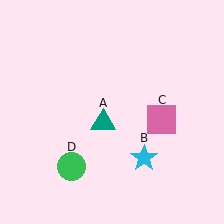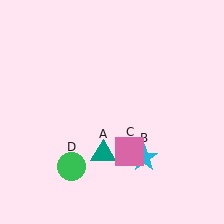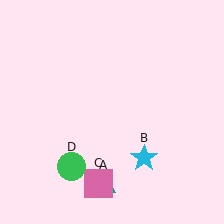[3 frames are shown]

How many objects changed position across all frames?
2 objects changed position: teal triangle (object A), pink square (object C).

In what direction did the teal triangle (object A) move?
The teal triangle (object A) moved down.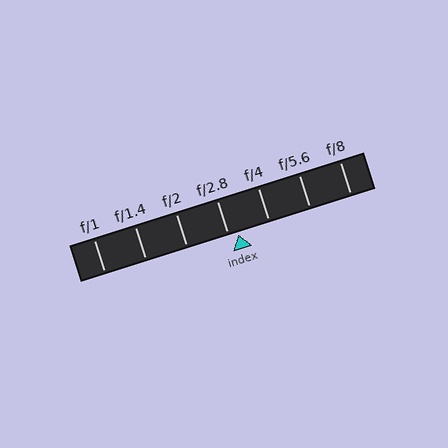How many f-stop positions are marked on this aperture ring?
There are 7 f-stop positions marked.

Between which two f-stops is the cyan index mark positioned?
The index mark is between f/2.8 and f/4.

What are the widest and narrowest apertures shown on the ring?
The widest aperture shown is f/1 and the narrowest is f/8.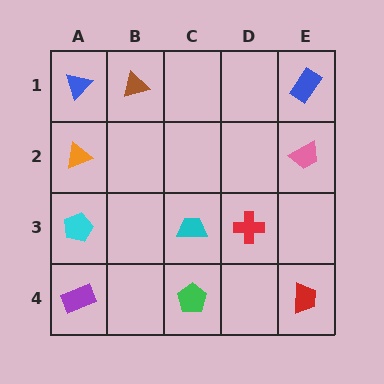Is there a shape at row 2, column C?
No, that cell is empty.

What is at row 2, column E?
A pink trapezoid.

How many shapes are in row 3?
3 shapes.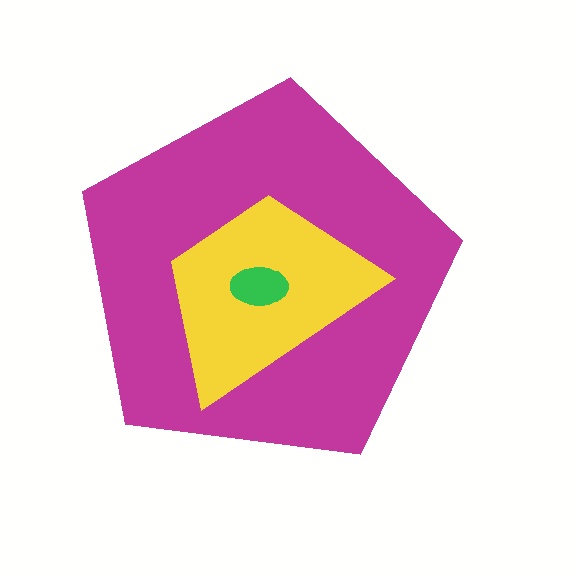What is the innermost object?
The green ellipse.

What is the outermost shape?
The magenta pentagon.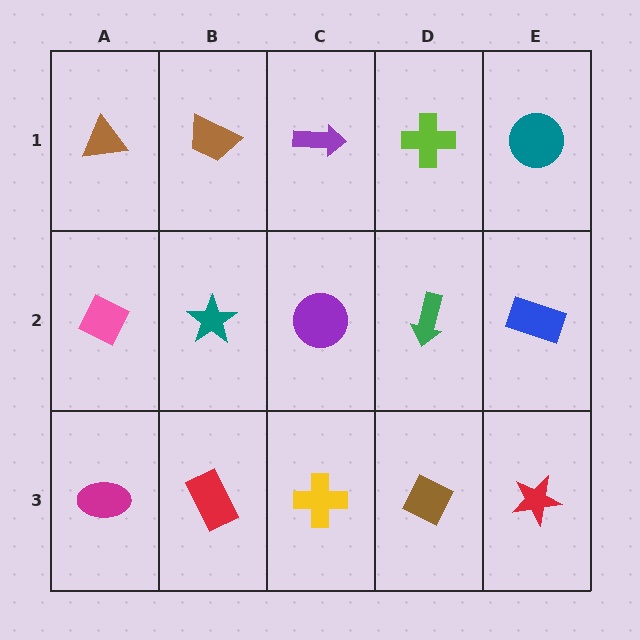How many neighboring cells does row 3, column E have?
2.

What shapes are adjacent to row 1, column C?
A purple circle (row 2, column C), a brown trapezoid (row 1, column B), a lime cross (row 1, column D).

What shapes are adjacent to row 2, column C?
A purple arrow (row 1, column C), a yellow cross (row 3, column C), a teal star (row 2, column B), a green arrow (row 2, column D).